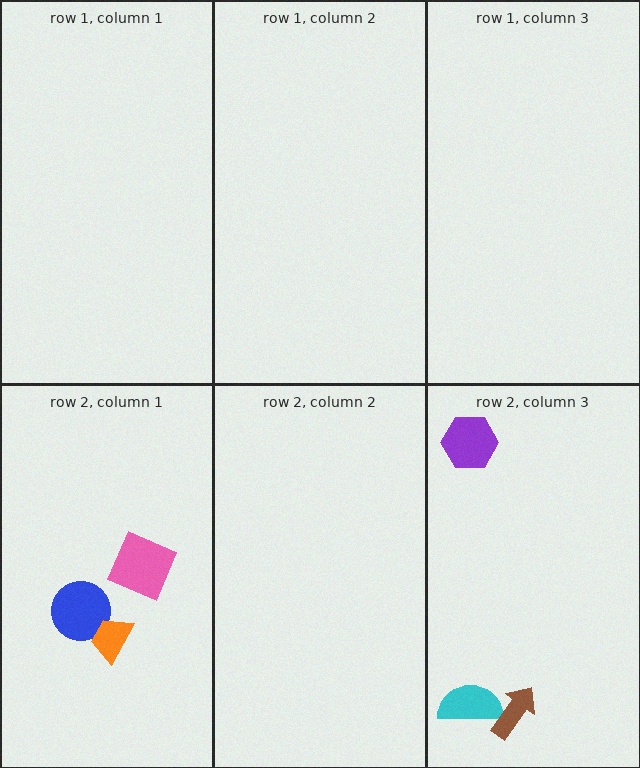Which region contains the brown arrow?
The row 2, column 3 region.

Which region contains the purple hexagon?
The row 2, column 3 region.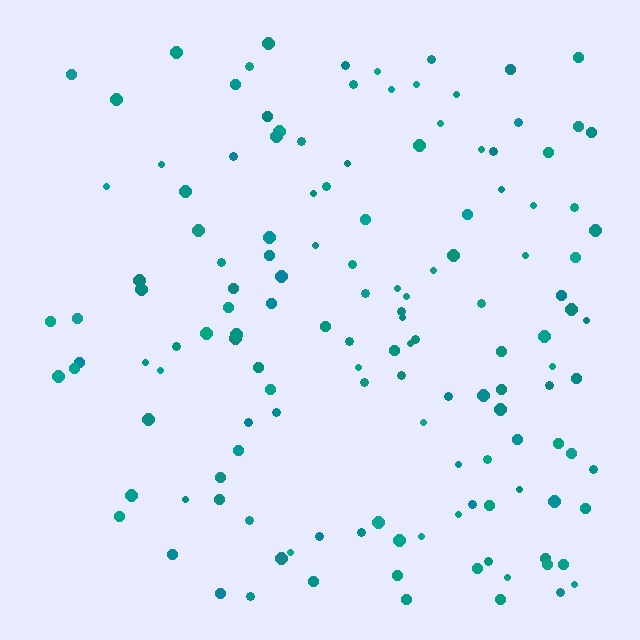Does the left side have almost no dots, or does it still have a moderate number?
Still a moderate number, just noticeably fewer than the right.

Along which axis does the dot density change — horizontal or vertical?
Horizontal.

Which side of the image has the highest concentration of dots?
The right.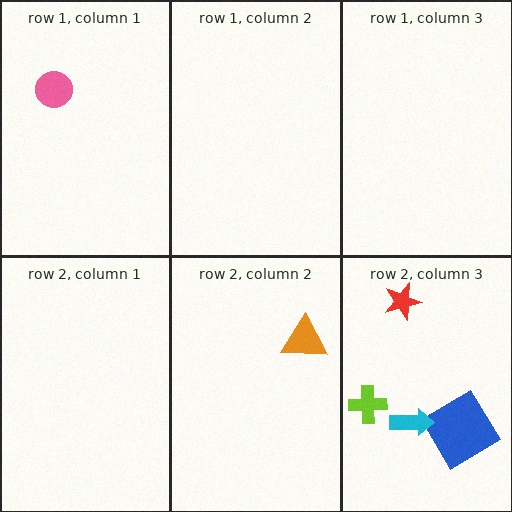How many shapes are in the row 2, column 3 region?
4.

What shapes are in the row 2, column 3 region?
The blue diamond, the red star, the lime cross, the cyan arrow.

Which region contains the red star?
The row 2, column 3 region.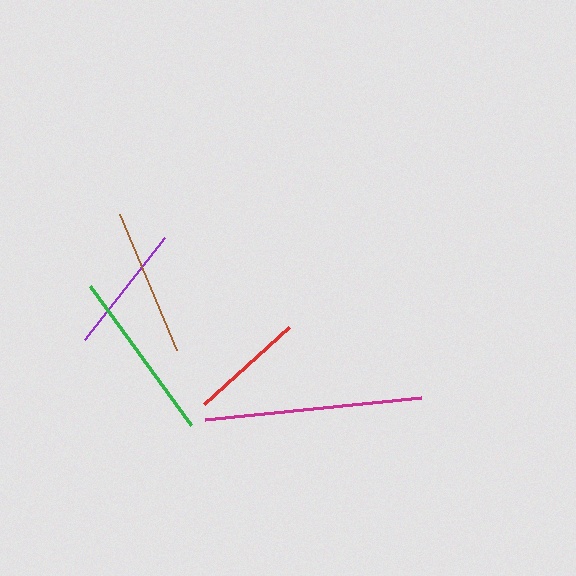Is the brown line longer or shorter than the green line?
The green line is longer than the brown line.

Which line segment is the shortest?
The red line is the shortest at approximately 114 pixels.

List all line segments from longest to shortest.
From longest to shortest: magenta, green, brown, purple, red.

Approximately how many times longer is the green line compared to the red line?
The green line is approximately 1.5 times the length of the red line.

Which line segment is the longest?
The magenta line is the longest at approximately 217 pixels.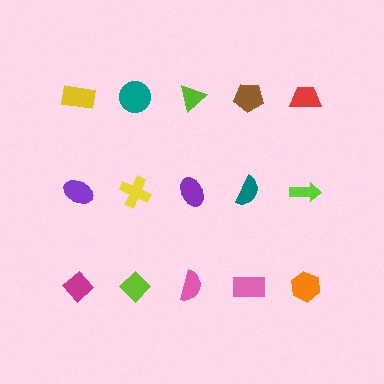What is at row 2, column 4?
A teal semicircle.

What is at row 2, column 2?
A yellow cross.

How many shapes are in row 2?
5 shapes.